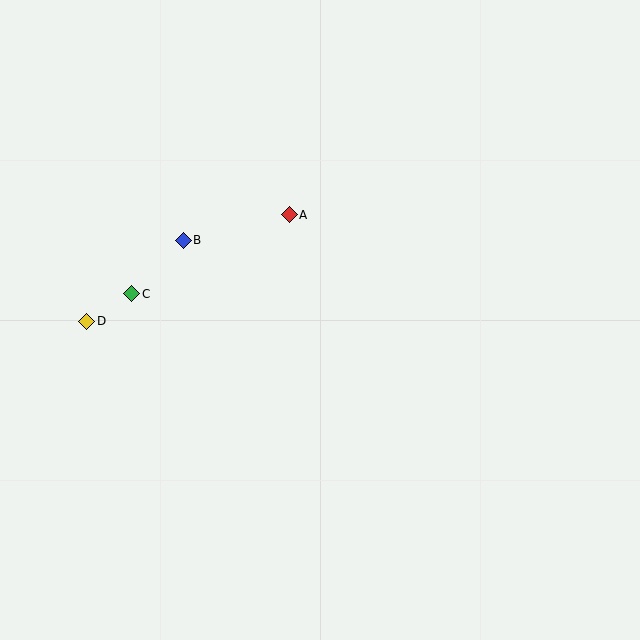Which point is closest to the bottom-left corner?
Point D is closest to the bottom-left corner.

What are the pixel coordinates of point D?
Point D is at (87, 321).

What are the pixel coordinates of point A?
Point A is at (289, 215).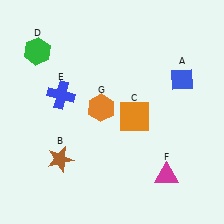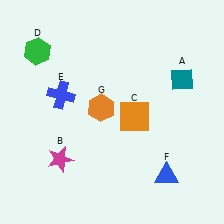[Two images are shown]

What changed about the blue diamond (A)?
In Image 1, A is blue. In Image 2, it changed to teal.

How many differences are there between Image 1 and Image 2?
There are 3 differences between the two images.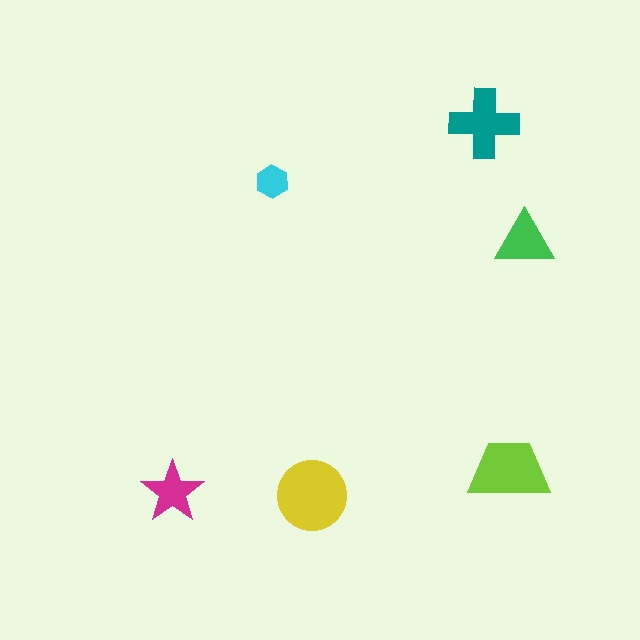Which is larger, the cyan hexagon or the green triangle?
The green triangle.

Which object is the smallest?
The cyan hexagon.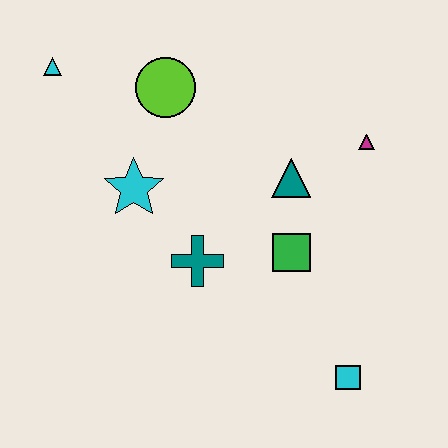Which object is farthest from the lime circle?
The cyan square is farthest from the lime circle.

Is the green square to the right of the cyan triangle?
Yes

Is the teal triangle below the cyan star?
No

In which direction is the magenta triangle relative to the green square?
The magenta triangle is above the green square.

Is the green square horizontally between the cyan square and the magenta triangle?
No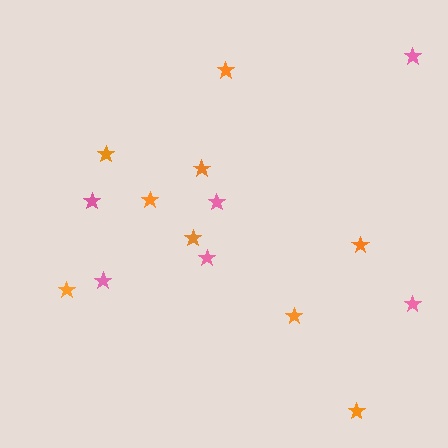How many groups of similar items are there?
There are 2 groups: one group of orange stars (9) and one group of pink stars (6).